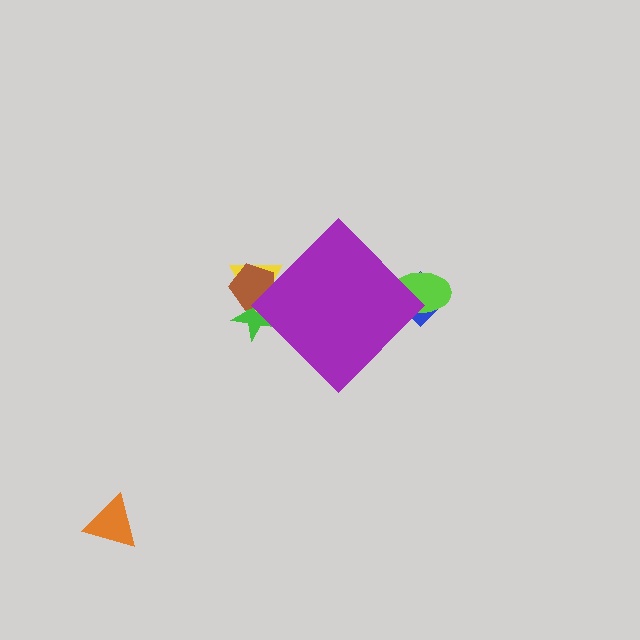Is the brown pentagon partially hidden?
Yes, the brown pentagon is partially hidden behind the purple diamond.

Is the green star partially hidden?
Yes, the green star is partially hidden behind the purple diamond.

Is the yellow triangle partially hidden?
Yes, the yellow triangle is partially hidden behind the purple diamond.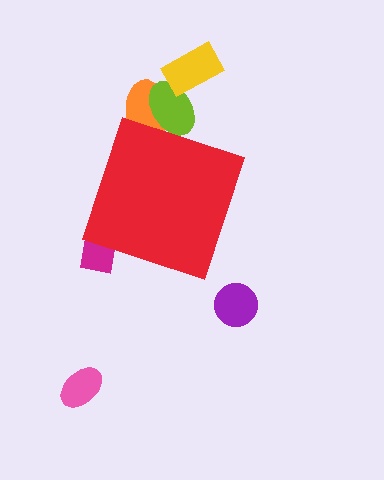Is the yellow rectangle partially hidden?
No, the yellow rectangle is fully visible.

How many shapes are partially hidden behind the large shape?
3 shapes are partially hidden.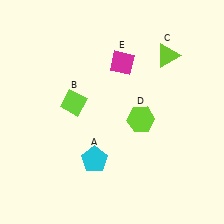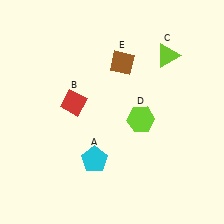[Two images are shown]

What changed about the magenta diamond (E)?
In Image 1, E is magenta. In Image 2, it changed to brown.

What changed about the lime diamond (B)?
In Image 1, B is lime. In Image 2, it changed to red.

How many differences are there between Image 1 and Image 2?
There are 2 differences between the two images.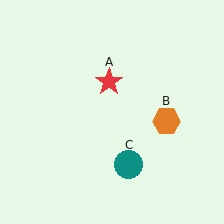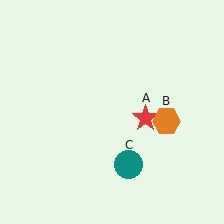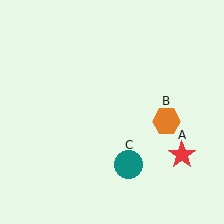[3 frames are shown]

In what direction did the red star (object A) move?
The red star (object A) moved down and to the right.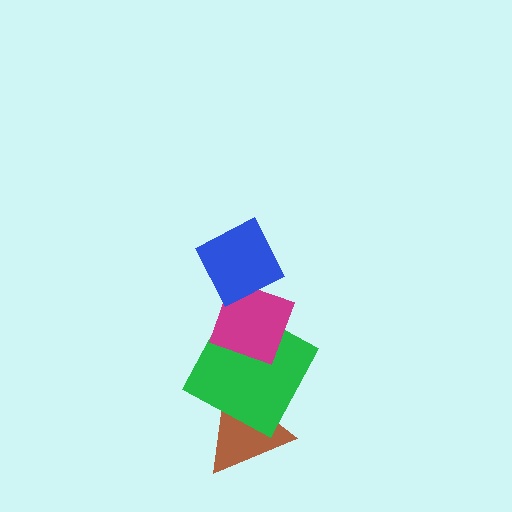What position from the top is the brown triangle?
The brown triangle is 4th from the top.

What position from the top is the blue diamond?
The blue diamond is 1st from the top.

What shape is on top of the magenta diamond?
The blue diamond is on top of the magenta diamond.